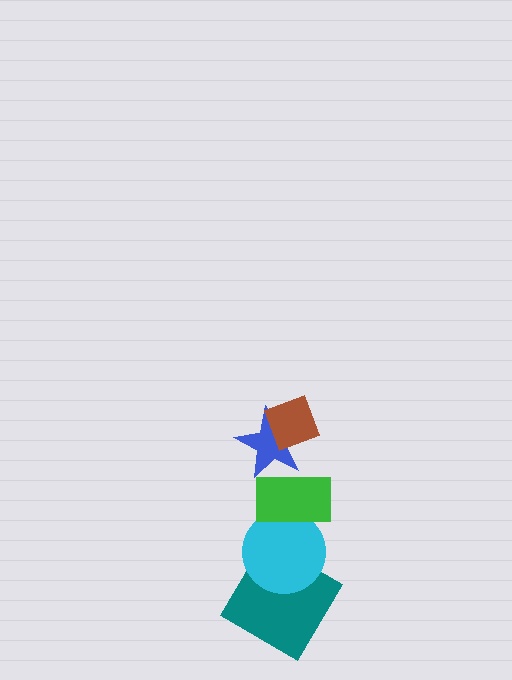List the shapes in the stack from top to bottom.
From top to bottom: the brown diamond, the blue star, the green rectangle, the cyan circle, the teal diamond.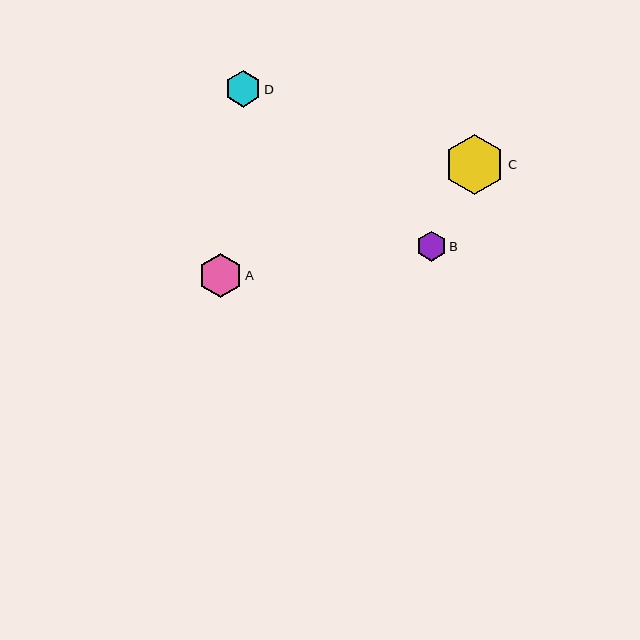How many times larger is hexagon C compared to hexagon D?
Hexagon C is approximately 1.7 times the size of hexagon D.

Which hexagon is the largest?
Hexagon C is the largest with a size of approximately 60 pixels.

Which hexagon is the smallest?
Hexagon B is the smallest with a size of approximately 30 pixels.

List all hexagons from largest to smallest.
From largest to smallest: C, A, D, B.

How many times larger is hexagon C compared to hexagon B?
Hexagon C is approximately 2.0 times the size of hexagon B.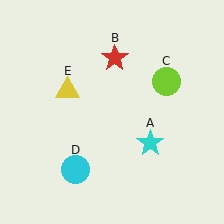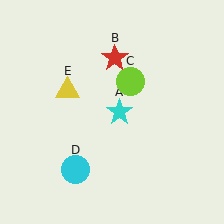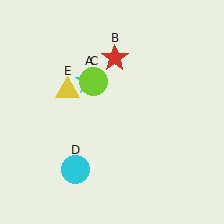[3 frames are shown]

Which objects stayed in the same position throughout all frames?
Red star (object B) and cyan circle (object D) and yellow triangle (object E) remained stationary.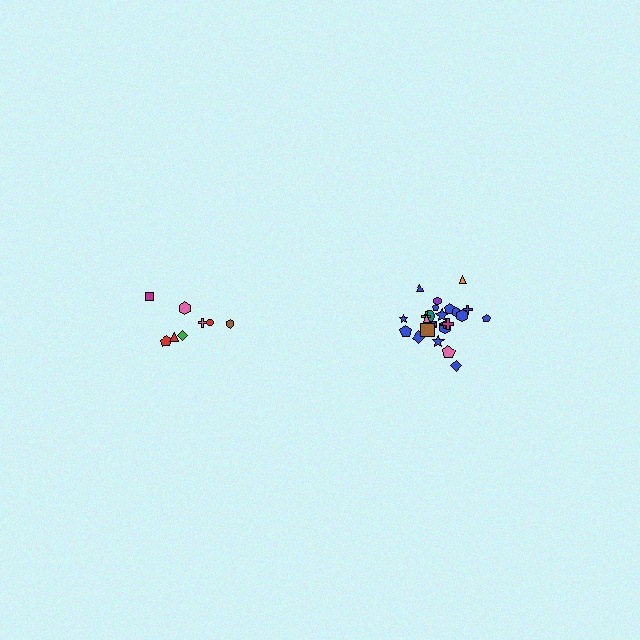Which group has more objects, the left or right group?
The right group.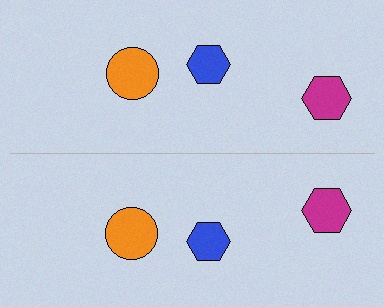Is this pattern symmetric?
Yes, this pattern has bilateral (reflection) symmetry.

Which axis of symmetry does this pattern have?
The pattern has a horizontal axis of symmetry running through the center of the image.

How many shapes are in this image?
There are 6 shapes in this image.